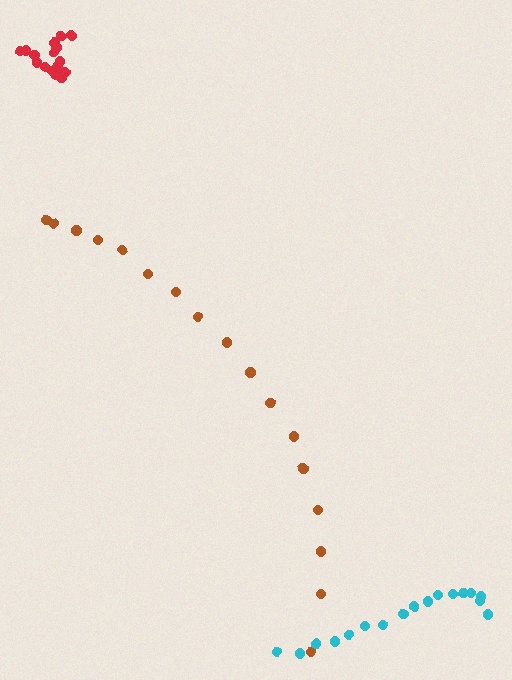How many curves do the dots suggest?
There are 3 distinct paths.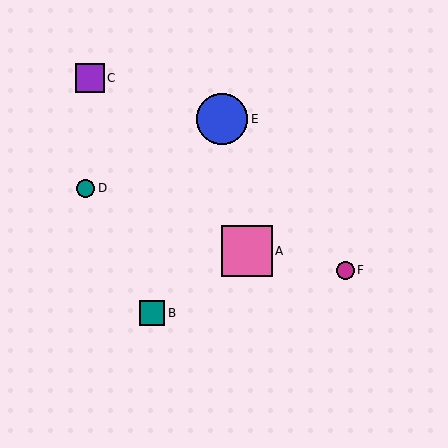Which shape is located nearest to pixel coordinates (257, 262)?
The pink square (labeled A) at (247, 251) is nearest to that location.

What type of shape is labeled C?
Shape C is a purple square.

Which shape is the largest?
The blue circle (labeled E) is the largest.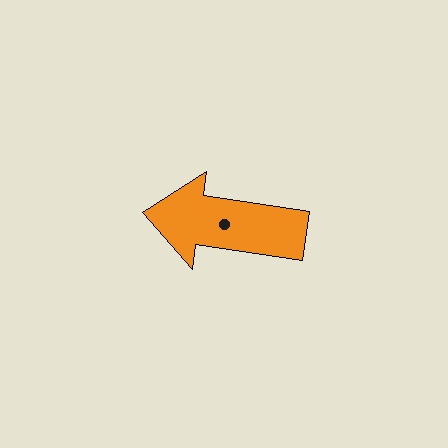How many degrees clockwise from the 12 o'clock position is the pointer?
Approximately 278 degrees.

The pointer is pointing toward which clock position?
Roughly 9 o'clock.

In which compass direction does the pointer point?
West.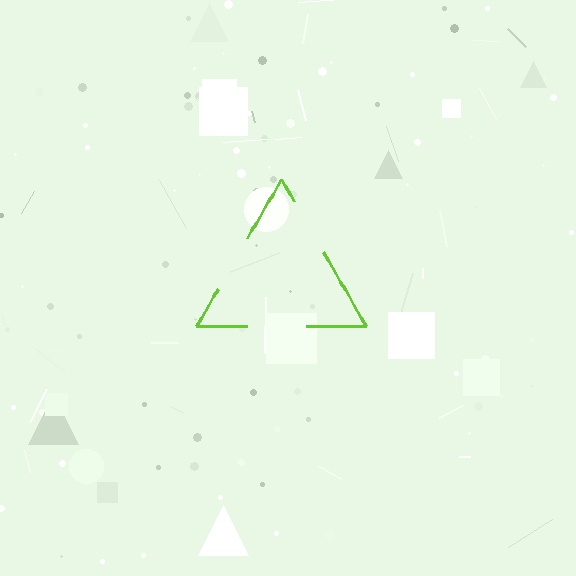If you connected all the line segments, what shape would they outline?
They would outline a triangle.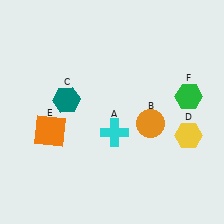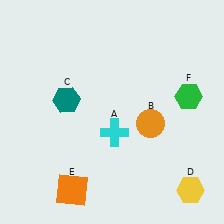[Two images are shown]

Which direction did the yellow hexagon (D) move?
The yellow hexagon (D) moved down.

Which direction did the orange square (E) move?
The orange square (E) moved down.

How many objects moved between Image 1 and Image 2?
2 objects moved between the two images.